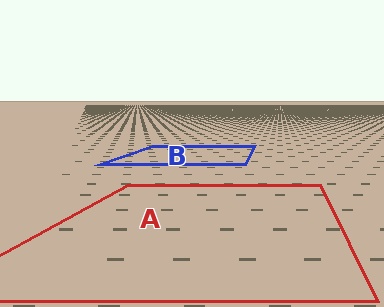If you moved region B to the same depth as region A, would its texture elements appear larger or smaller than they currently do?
They would appear larger. At a closer depth, the same texture elements are projected at a bigger on-screen size.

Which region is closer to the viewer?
Region A is closer. The texture elements there are larger and more spread out.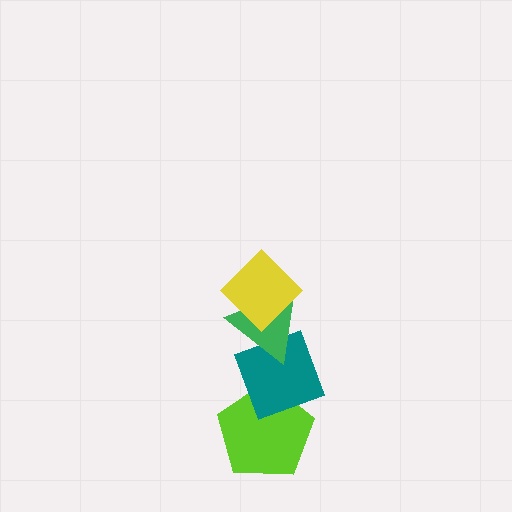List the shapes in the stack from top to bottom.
From top to bottom: the yellow diamond, the green triangle, the teal diamond, the lime pentagon.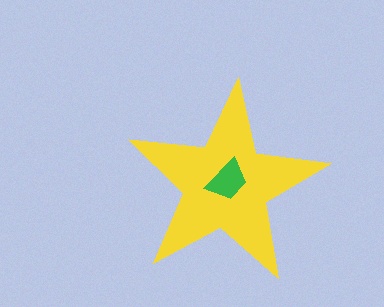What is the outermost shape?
The yellow star.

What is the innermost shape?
The green trapezoid.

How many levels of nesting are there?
2.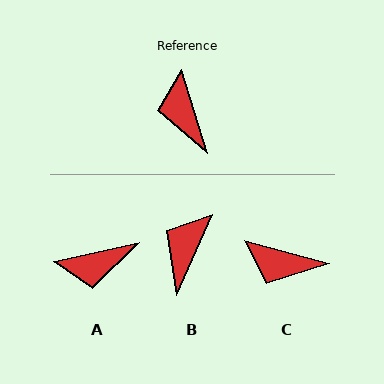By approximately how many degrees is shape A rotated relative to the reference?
Approximately 85 degrees counter-clockwise.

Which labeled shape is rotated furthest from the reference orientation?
A, about 85 degrees away.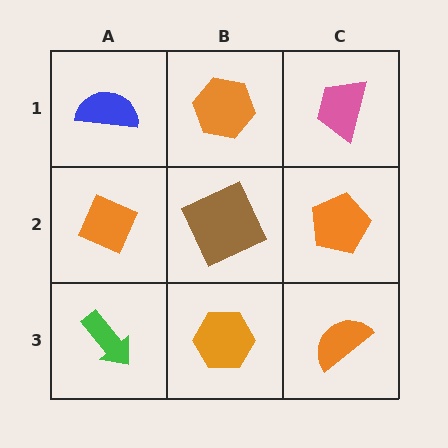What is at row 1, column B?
An orange hexagon.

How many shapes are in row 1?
3 shapes.